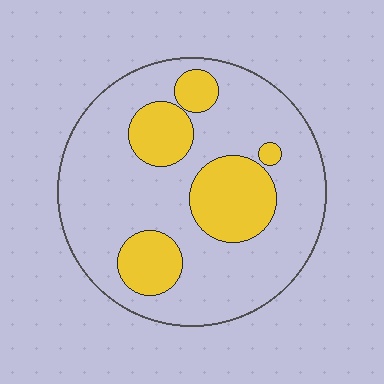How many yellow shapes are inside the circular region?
5.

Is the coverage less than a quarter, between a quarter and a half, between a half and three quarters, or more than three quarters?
Between a quarter and a half.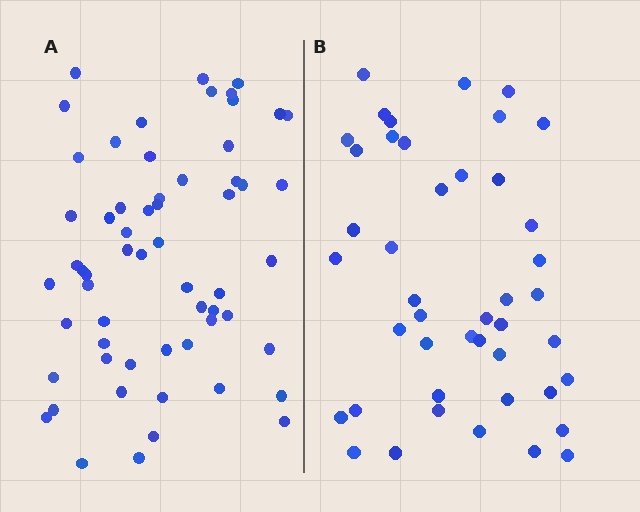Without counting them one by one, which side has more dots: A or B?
Region A (the left region) has more dots.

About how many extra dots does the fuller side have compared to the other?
Region A has approximately 15 more dots than region B.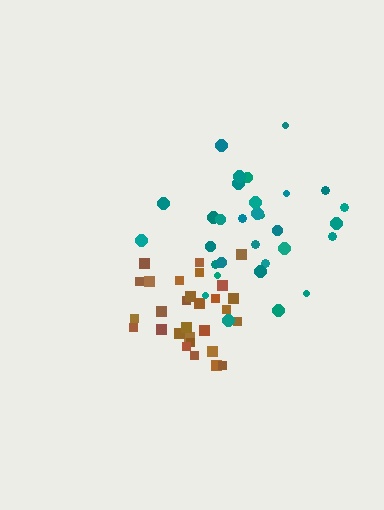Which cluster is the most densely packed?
Brown.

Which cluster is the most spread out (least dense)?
Teal.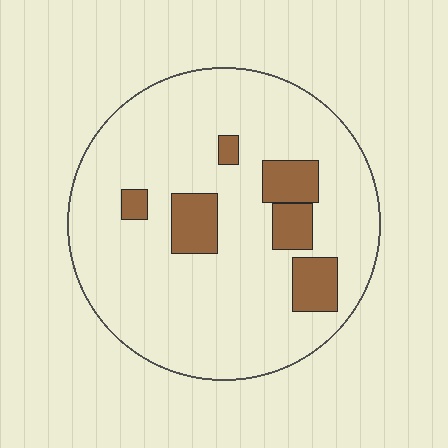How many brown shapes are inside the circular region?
6.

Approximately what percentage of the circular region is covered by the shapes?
Approximately 15%.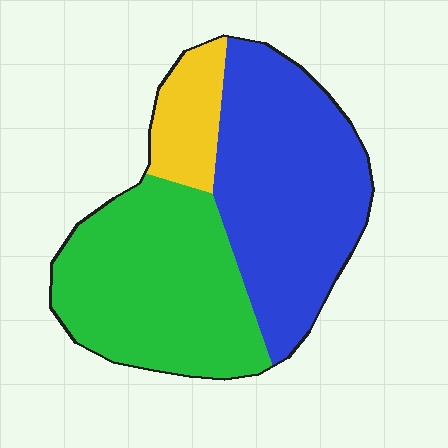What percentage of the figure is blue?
Blue covers roughly 45% of the figure.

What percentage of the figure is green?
Green covers 43% of the figure.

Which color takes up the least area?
Yellow, at roughly 10%.